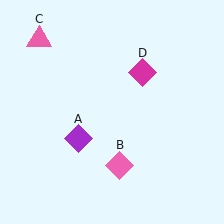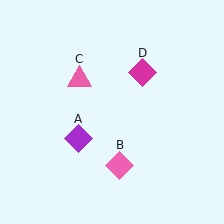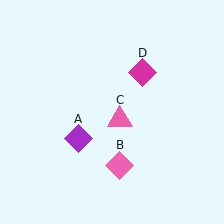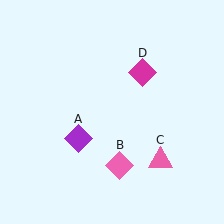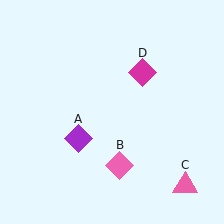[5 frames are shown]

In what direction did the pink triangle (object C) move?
The pink triangle (object C) moved down and to the right.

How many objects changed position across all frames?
1 object changed position: pink triangle (object C).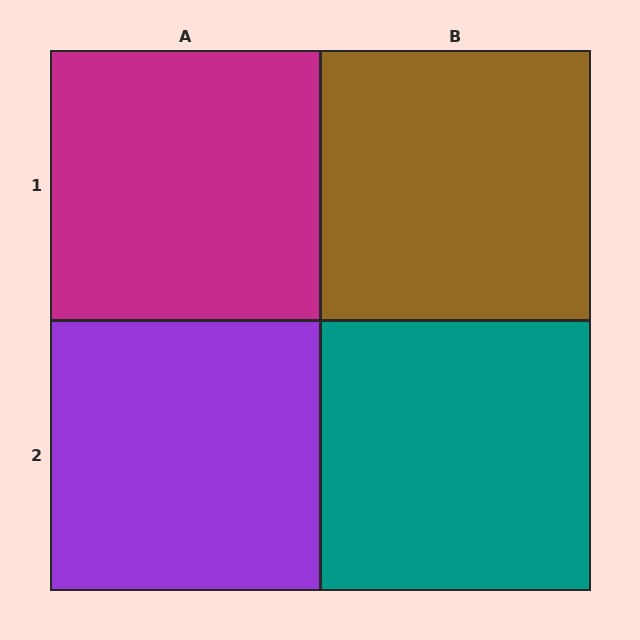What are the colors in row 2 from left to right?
Purple, teal.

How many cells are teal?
1 cell is teal.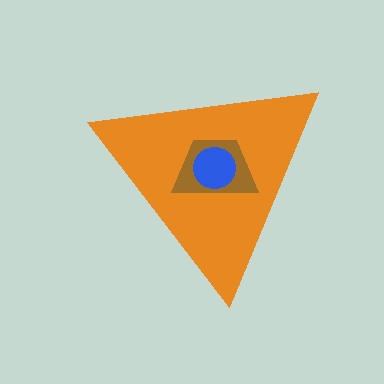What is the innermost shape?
The blue circle.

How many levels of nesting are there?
3.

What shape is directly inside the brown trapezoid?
The blue circle.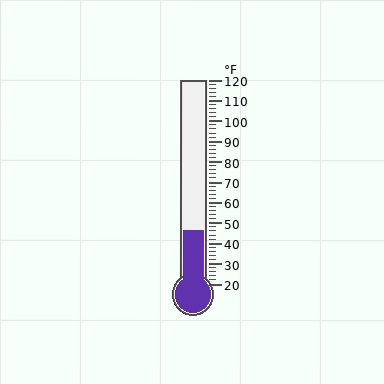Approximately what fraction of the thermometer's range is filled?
The thermometer is filled to approximately 25% of its range.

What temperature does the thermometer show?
The thermometer shows approximately 46°F.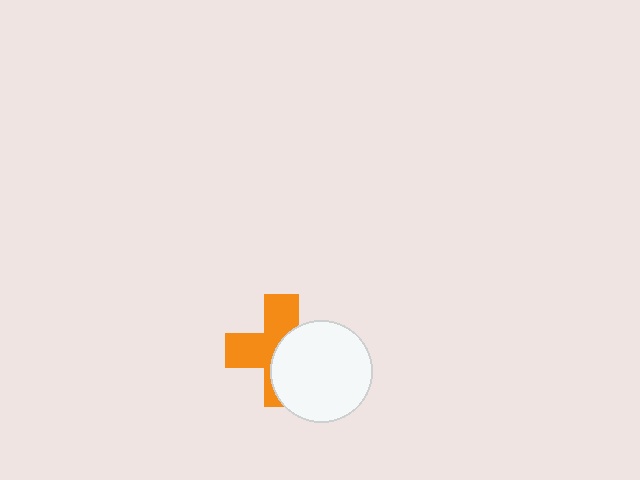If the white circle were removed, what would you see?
You would see the complete orange cross.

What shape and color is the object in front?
The object in front is a white circle.